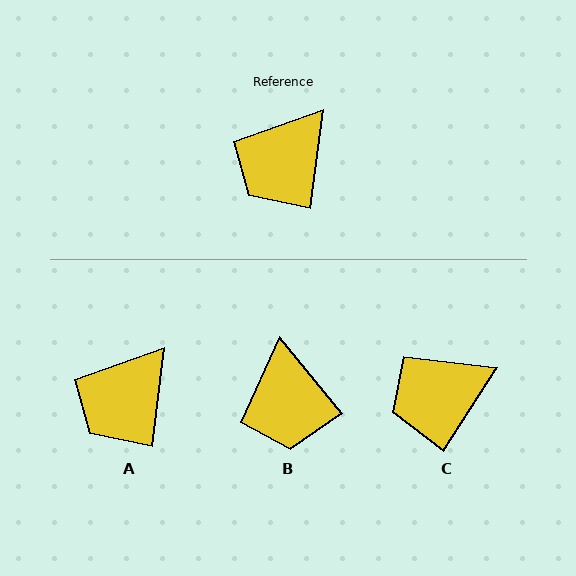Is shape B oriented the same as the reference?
No, it is off by about 46 degrees.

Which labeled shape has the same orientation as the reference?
A.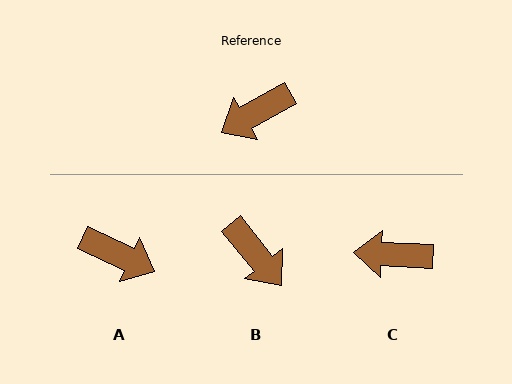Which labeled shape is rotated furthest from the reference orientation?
A, about 126 degrees away.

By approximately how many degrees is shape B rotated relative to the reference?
Approximately 99 degrees counter-clockwise.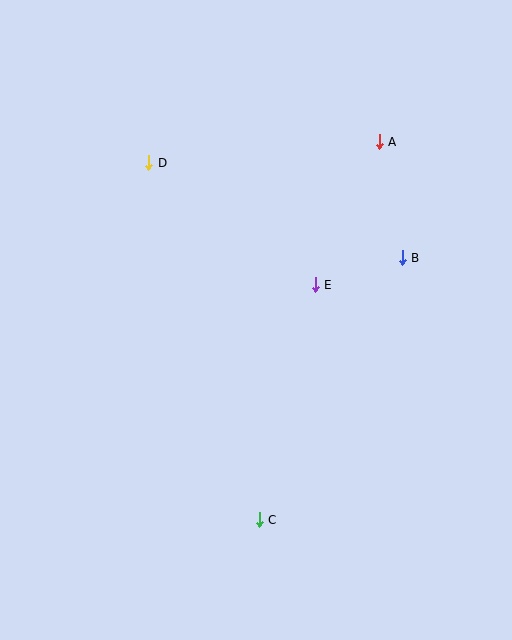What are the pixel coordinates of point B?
Point B is at (402, 258).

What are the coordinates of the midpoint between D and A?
The midpoint between D and A is at (264, 152).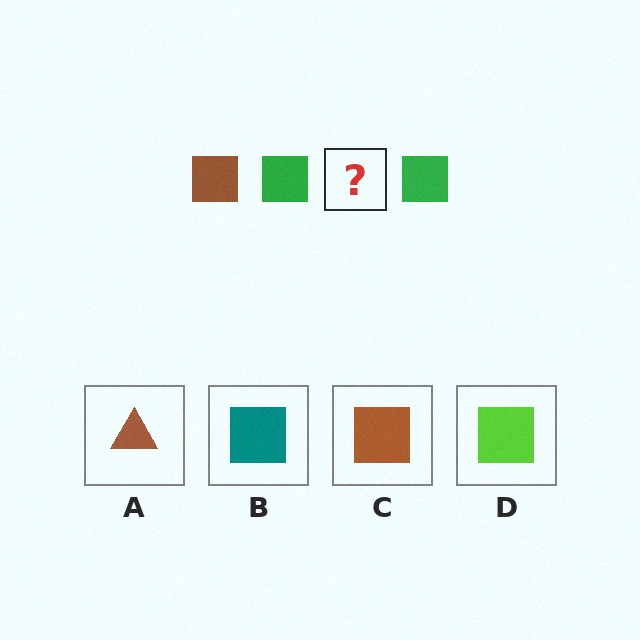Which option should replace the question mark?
Option C.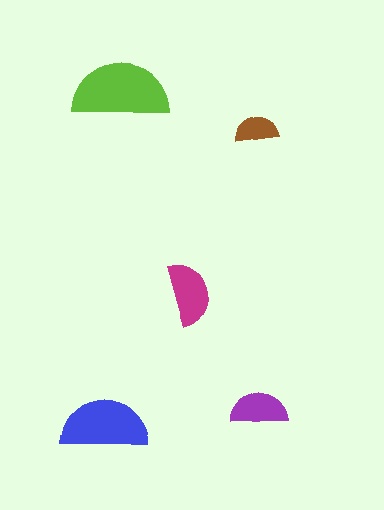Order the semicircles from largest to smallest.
the lime one, the blue one, the magenta one, the purple one, the brown one.